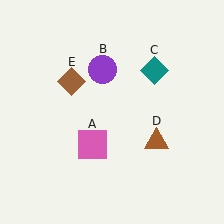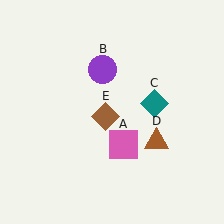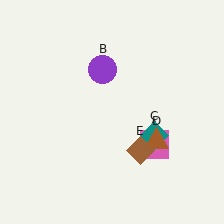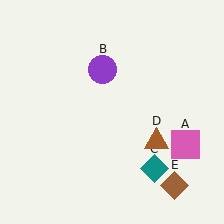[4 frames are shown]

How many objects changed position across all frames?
3 objects changed position: pink square (object A), teal diamond (object C), brown diamond (object E).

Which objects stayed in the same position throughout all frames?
Purple circle (object B) and brown triangle (object D) remained stationary.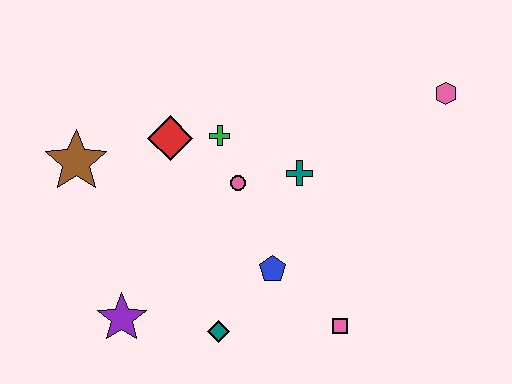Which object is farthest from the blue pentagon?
The pink hexagon is farthest from the blue pentagon.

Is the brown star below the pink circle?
No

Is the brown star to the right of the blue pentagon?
No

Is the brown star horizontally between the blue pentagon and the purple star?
No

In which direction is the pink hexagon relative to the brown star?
The pink hexagon is to the right of the brown star.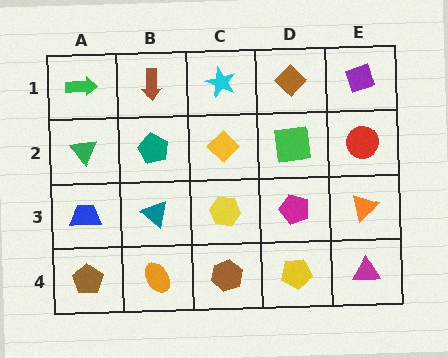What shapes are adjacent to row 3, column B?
A teal pentagon (row 2, column B), an orange ellipse (row 4, column B), a blue trapezoid (row 3, column A), a yellow hexagon (row 3, column C).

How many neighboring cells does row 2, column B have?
4.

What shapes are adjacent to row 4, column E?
An orange triangle (row 3, column E), a yellow pentagon (row 4, column D).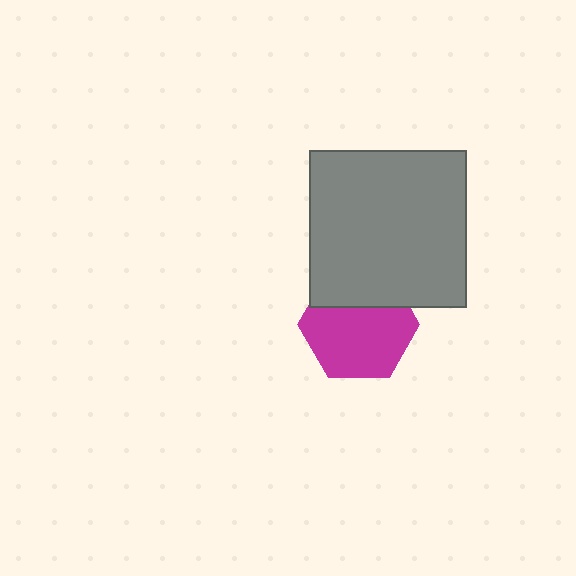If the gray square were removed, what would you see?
You would see the complete magenta hexagon.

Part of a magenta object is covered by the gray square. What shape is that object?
It is a hexagon.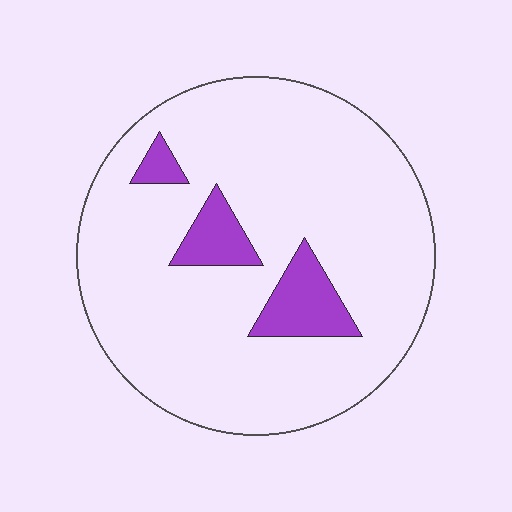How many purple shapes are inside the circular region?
3.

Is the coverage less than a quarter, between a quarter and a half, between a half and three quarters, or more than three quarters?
Less than a quarter.